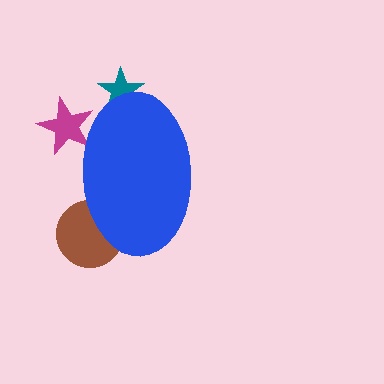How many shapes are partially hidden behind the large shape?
3 shapes are partially hidden.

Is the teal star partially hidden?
Yes, the teal star is partially hidden behind the blue ellipse.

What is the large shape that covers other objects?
A blue ellipse.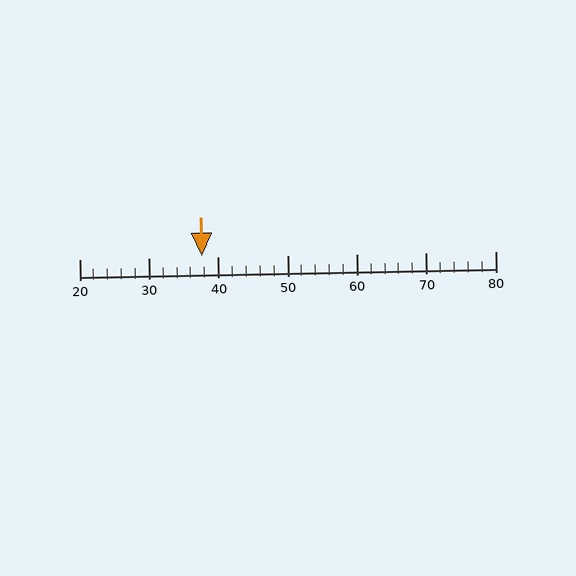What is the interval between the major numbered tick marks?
The major tick marks are spaced 10 units apart.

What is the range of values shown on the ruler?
The ruler shows values from 20 to 80.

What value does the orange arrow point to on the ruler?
The orange arrow points to approximately 38.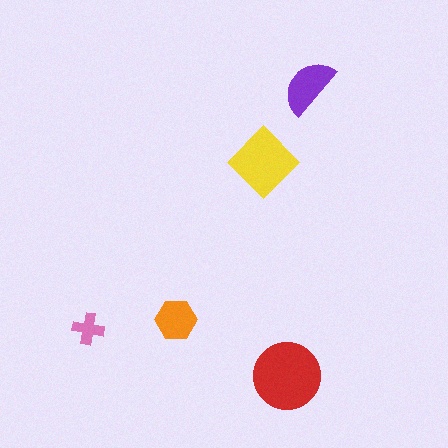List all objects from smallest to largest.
The pink cross, the orange hexagon, the purple semicircle, the yellow diamond, the red circle.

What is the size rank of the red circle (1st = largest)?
1st.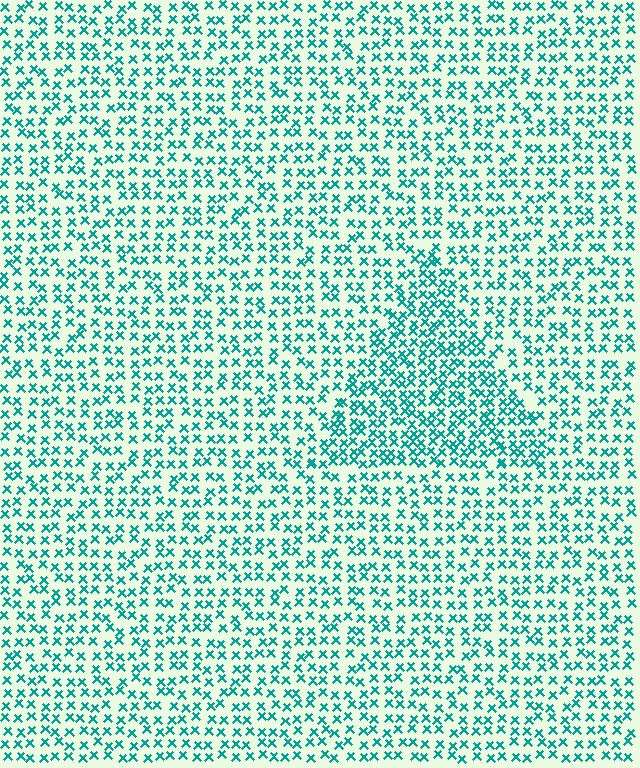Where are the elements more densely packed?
The elements are more densely packed inside the triangle boundary.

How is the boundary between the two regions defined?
The boundary is defined by a change in element density (approximately 1.6x ratio). All elements are the same color, size, and shape.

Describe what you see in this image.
The image contains small teal elements arranged at two different densities. A triangle-shaped region is visible where the elements are more densely packed than the surrounding area.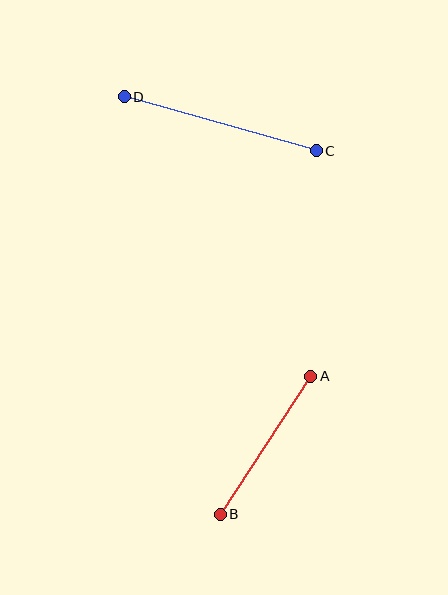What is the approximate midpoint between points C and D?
The midpoint is at approximately (220, 124) pixels.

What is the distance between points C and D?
The distance is approximately 199 pixels.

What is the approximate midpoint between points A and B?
The midpoint is at approximately (266, 445) pixels.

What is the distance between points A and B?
The distance is approximately 165 pixels.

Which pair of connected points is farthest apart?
Points C and D are farthest apart.